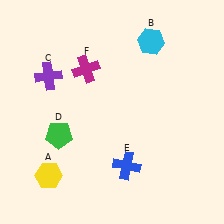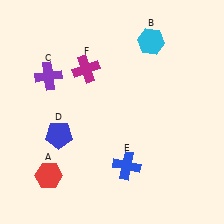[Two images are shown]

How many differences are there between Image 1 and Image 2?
There are 2 differences between the two images.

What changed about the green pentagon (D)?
In Image 1, D is green. In Image 2, it changed to blue.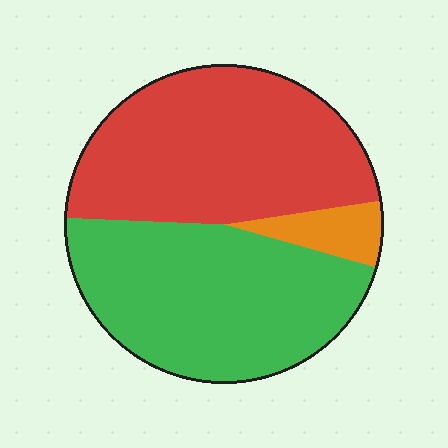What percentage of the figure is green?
Green covers about 45% of the figure.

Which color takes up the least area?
Orange, at roughly 5%.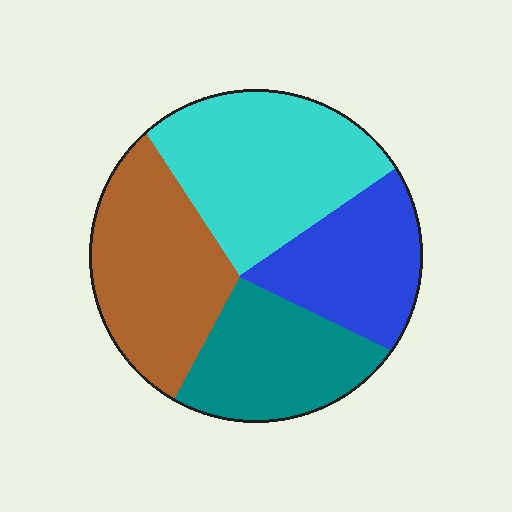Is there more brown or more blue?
Brown.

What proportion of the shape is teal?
Teal takes up between a sixth and a third of the shape.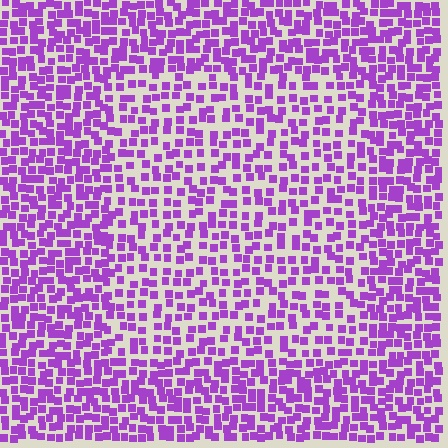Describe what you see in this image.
The image contains small purple elements arranged at two different densities. A rectangle-shaped region is visible where the elements are less densely packed than the surrounding area.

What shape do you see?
I see a rectangle.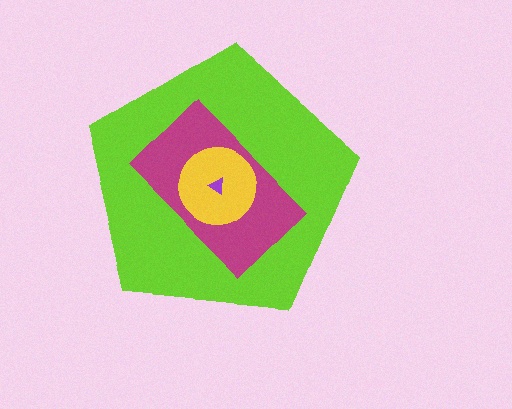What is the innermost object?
The purple triangle.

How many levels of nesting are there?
4.